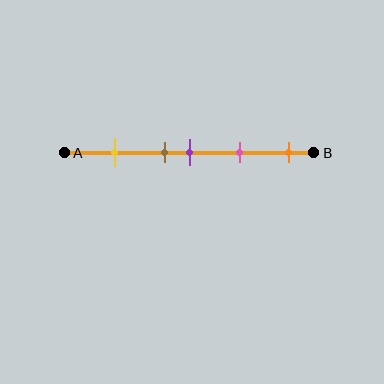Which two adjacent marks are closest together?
The brown and purple marks are the closest adjacent pair.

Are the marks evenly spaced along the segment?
No, the marks are not evenly spaced.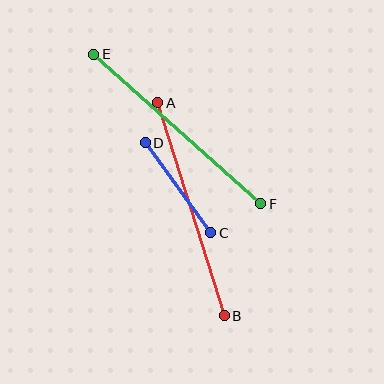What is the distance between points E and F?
The distance is approximately 224 pixels.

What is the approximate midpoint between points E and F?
The midpoint is at approximately (177, 129) pixels.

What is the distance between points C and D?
The distance is approximately 111 pixels.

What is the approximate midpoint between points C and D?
The midpoint is at approximately (178, 188) pixels.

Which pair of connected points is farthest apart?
Points E and F are farthest apart.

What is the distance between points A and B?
The distance is approximately 223 pixels.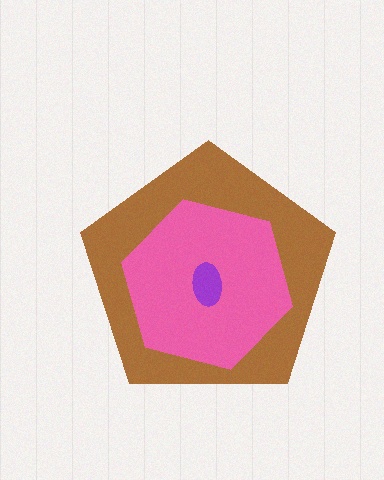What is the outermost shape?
The brown pentagon.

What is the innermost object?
The purple ellipse.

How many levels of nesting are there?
3.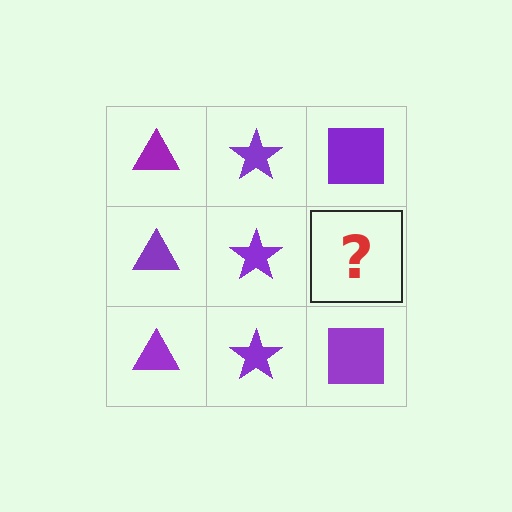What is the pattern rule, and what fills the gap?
The rule is that each column has a consistent shape. The gap should be filled with a purple square.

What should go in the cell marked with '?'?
The missing cell should contain a purple square.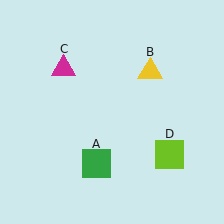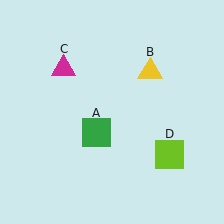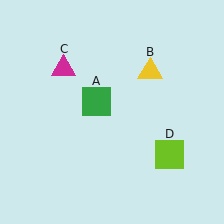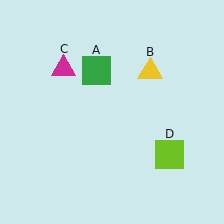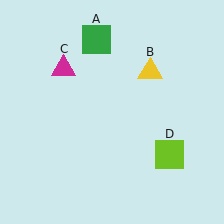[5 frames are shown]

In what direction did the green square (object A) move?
The green square (object A) moved up.